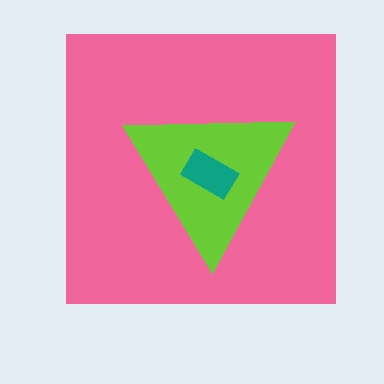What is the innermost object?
The teal rectangle.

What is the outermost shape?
The pink square.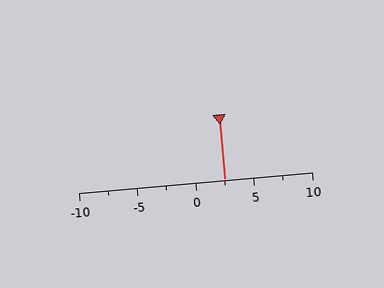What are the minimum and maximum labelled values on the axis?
The axis runs from -10 to 10.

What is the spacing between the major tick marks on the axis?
The major ticks are spaced 5 apart.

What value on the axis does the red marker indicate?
The marker indicates approximately 2.5.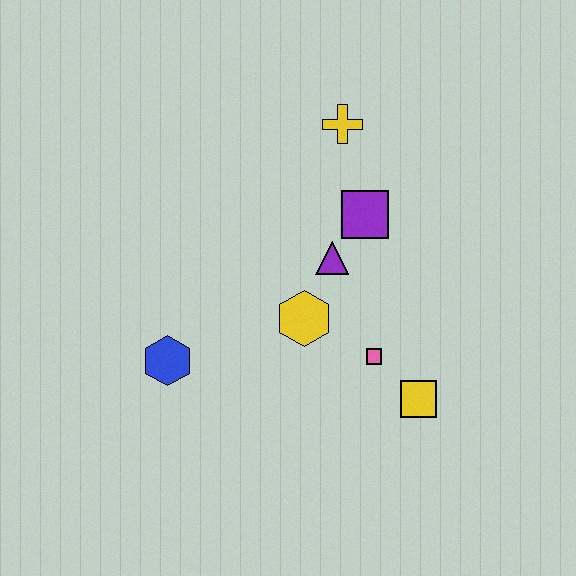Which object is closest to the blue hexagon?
The yellow hexagon is closest to the blue hexagon.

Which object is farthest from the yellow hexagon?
The yellow cross is farthest from the yellow hexagon.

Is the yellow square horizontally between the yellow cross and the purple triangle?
No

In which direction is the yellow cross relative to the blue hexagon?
The yellow cross is above the blue hexagon.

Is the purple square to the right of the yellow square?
No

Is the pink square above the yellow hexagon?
No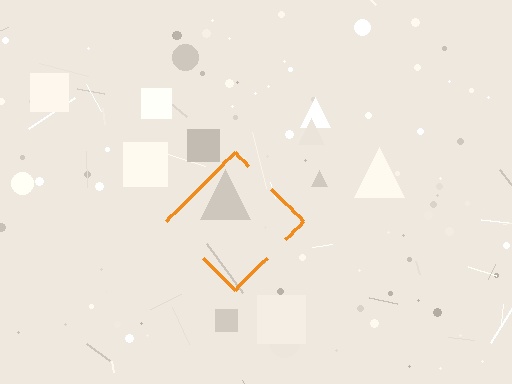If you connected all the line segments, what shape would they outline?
They would outline a diamond.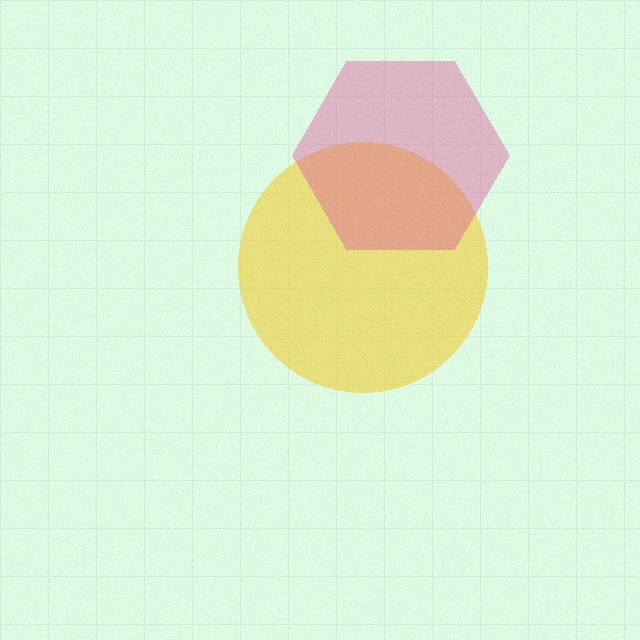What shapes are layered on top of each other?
The layered shapes are: a yellow circle, a pink hexagon.